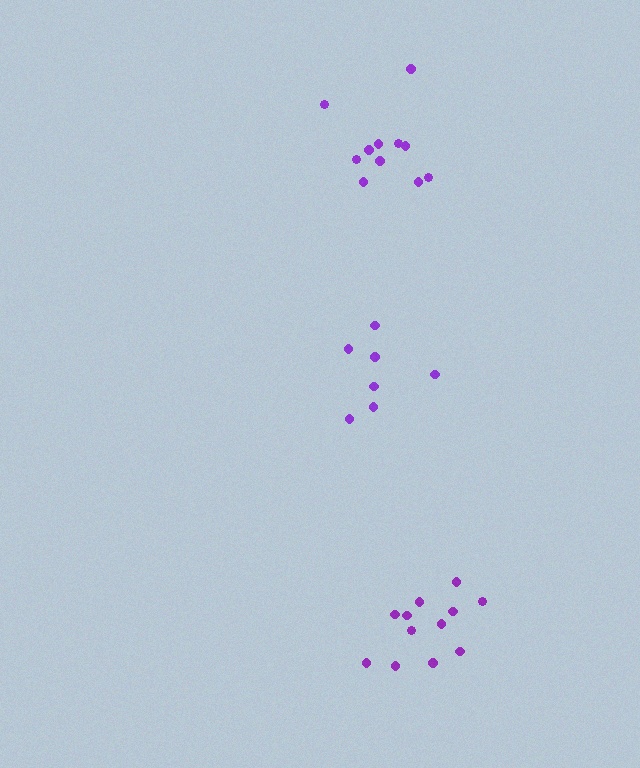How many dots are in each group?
Group 1: 7 dots, Group 2: 11 dots, Group 3: 12 dots (30 total).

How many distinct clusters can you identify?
There are 3 distinct clusters.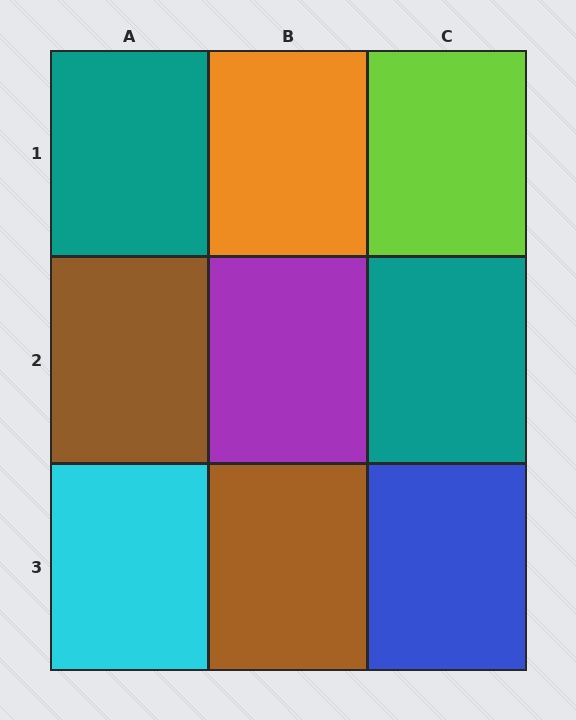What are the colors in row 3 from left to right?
Cyan, brown, blue.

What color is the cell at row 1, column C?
Lime.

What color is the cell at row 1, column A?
Teal.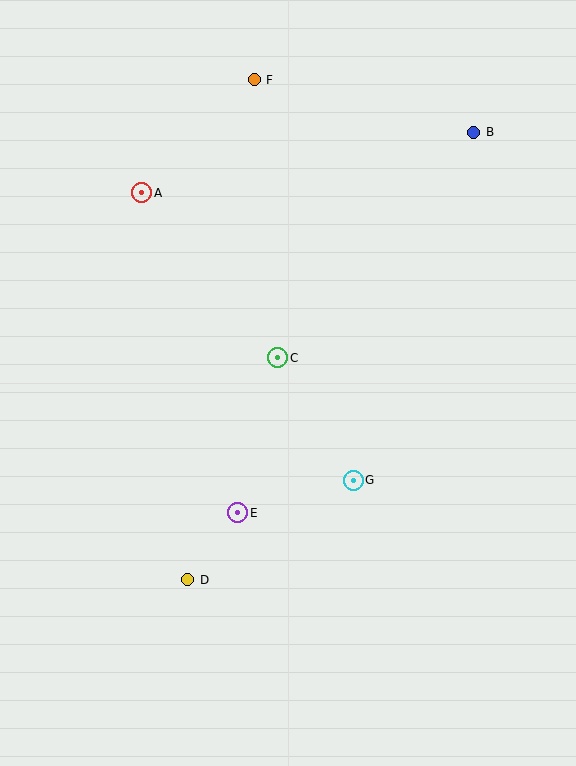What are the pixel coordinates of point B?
Point B is at (474, 132).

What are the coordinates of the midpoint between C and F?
The midpoint between C and F is at (266, 219).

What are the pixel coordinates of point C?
Point C is at (278, 358).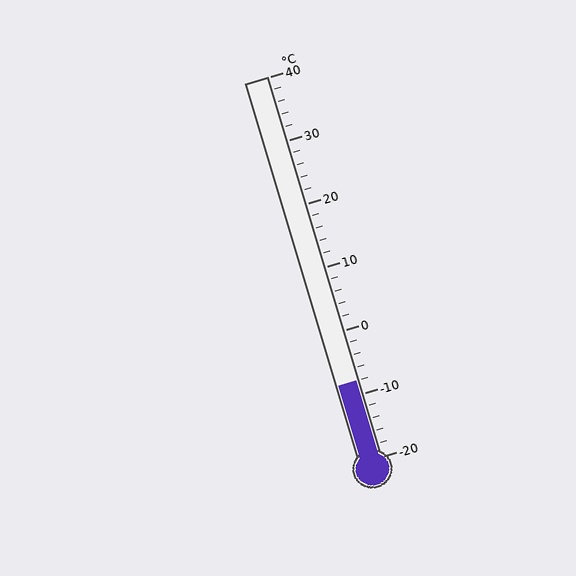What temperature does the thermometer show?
The thermometer shows approximately -8°C.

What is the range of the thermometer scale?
The thermometer scale ranges from -20°C to 40°C.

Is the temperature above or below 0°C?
The temperature is below 0°C.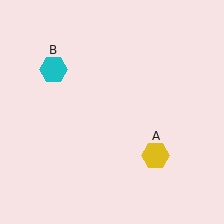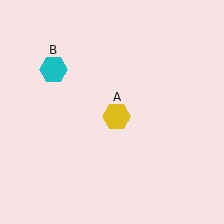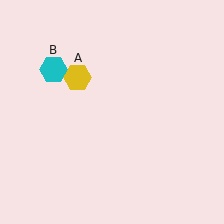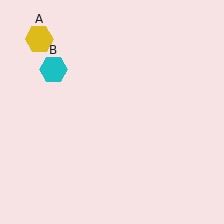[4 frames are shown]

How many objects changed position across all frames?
1 object changed position: yellow hexagon (object A).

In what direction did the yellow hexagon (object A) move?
The yellow hexagon (object A) moved up and to the left.